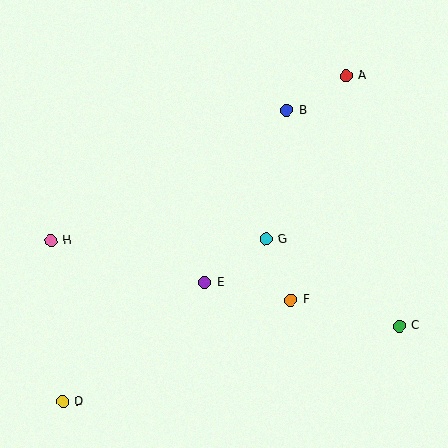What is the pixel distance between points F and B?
The distance between F and B is 190 pixels.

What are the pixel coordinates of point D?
Point D is at (63, 402).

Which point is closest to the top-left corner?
Point H is closest to the top-left corner.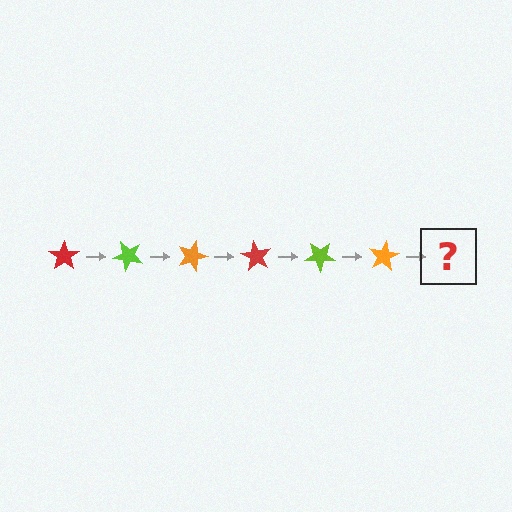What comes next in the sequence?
The next element should be a red star, rotated 270 degrees from the start.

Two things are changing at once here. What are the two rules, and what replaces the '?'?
The two rules are that it rotates 45 degrees each step and the color cycles through red, lime, and orange. The '?' should be a red star, rotated 270 degrees from the start.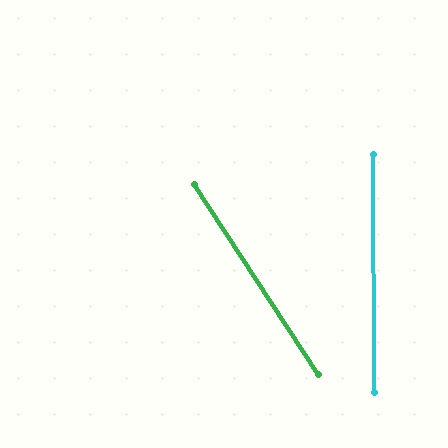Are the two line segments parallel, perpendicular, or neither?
Neither parallel nor perpendicular — they differ by about 33°.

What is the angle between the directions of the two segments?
Approximately 33 degrees.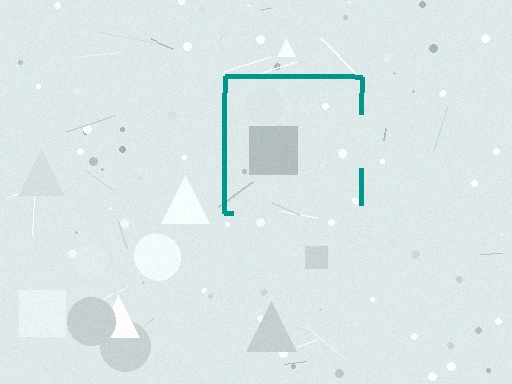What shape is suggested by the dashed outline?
The dashed outline suggests a square.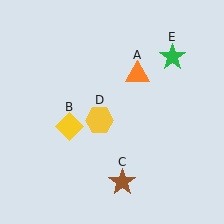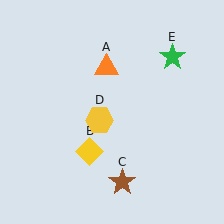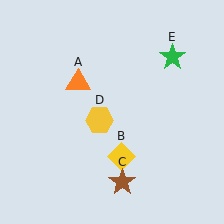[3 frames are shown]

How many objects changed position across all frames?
2 objects changed position: orange triangle (object A), yellow diamond (object B).